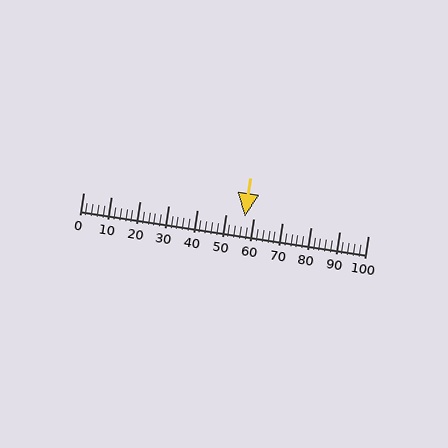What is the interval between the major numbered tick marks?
The major tick marks are spaced 10 units apart.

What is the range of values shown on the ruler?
The ruler shows values from 0 to 100.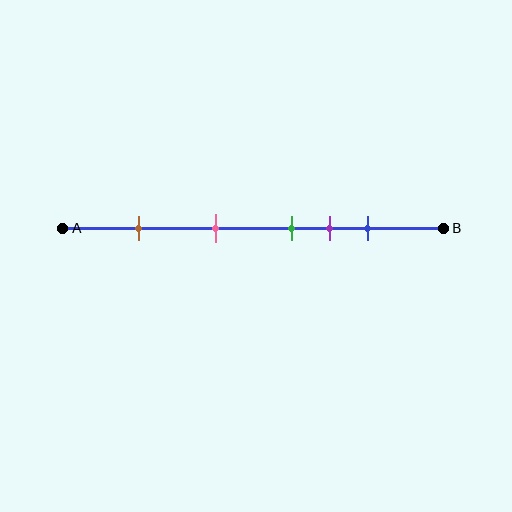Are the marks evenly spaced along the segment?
No, the marks are not evenly spaced.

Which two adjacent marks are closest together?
The green and purple marks are the closest adjacent pair.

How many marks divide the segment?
There are 5 marks dividing the segment.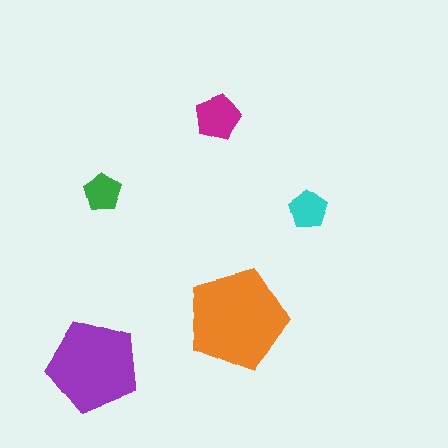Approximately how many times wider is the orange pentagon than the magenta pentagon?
About 2 times wider.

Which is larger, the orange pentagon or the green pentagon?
The orange one.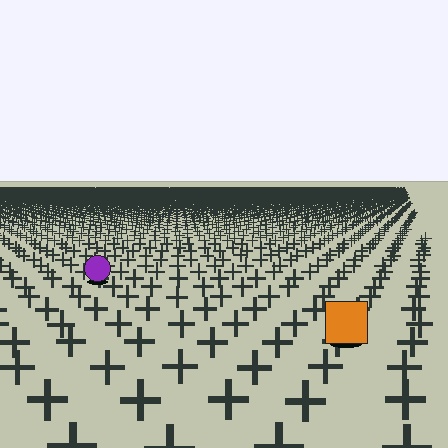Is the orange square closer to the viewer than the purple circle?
Yes. The orange square is closer — you can tell from the texture gradient: the ground texture is coarser near it.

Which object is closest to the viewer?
The orange square is closest. The texture marks near it are larger and more spread out.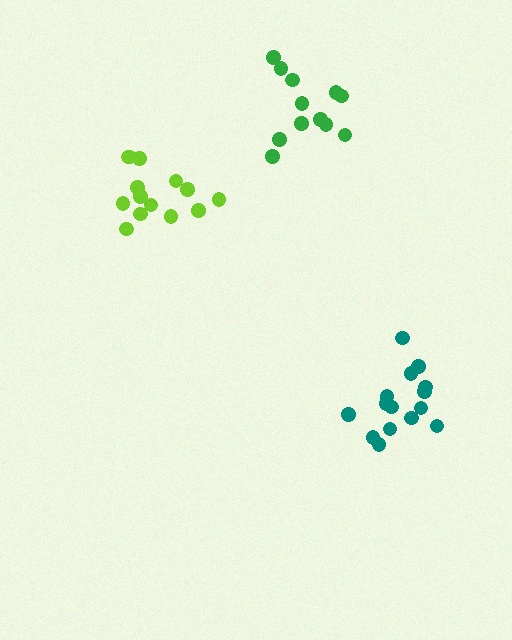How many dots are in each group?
Group 1: 15 dots, Group 2: 12 dots, Group 3: 14 dots (41 total).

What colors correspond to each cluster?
The clusters are colored: teal, green, lime.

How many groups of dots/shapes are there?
There are 3 groups.